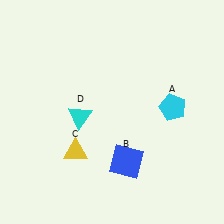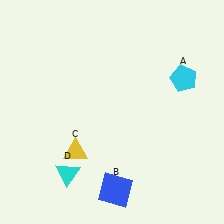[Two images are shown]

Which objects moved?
The objects that moved are: the cyan pentagon (A), the blue square (B), the cyan triangle (D).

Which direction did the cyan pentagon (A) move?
The cyan pentagon (A) moved up.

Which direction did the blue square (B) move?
The blue square (B) moved down.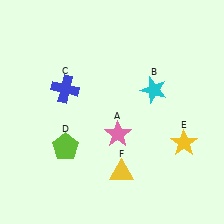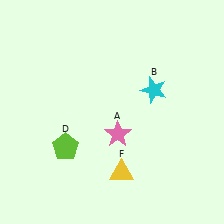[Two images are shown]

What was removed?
The blue cross (C), the yellow star (E) were removed in Image 2.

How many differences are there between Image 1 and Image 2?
There are 2 differences between the two images.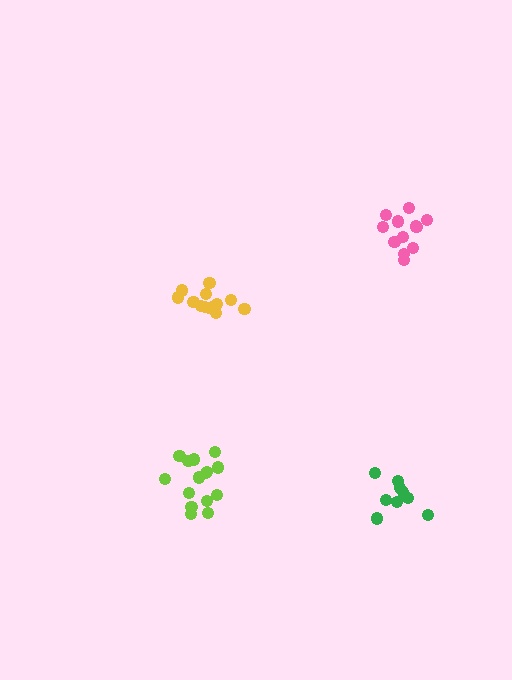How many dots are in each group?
Group 1: 13 dots, Group 2: 15 dots, Group 3: 12 dots, Group 4: 9 dots (49 total).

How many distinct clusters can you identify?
There are 4 distinct clusters.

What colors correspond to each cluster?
The clusters are colored: yellow, lime, pink, green.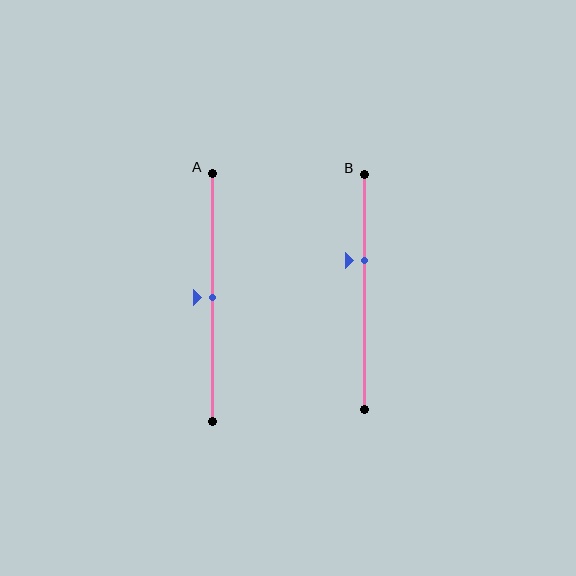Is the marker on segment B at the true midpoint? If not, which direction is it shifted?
No, the marker on segment B is shifted upward by about 13% of the segment length.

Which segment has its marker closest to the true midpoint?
Segment A has its marker closest to the true midpoint.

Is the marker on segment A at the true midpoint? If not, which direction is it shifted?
Yes, the marker on segment A is at the true midpoint.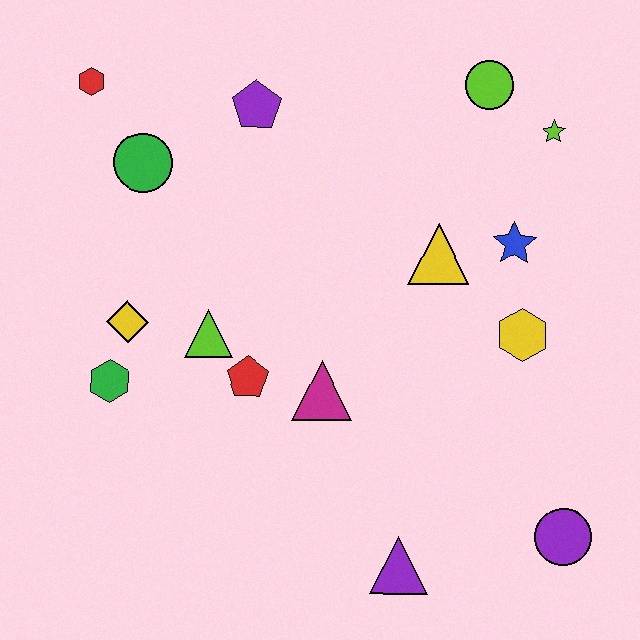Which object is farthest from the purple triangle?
The red hexagon is farthest from the purple triangle.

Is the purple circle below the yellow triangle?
Yes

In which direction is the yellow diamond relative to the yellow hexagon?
The yellow diamond is to the left of the yellow hexagon.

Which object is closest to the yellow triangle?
The blue star is closest to the yellow triangle.